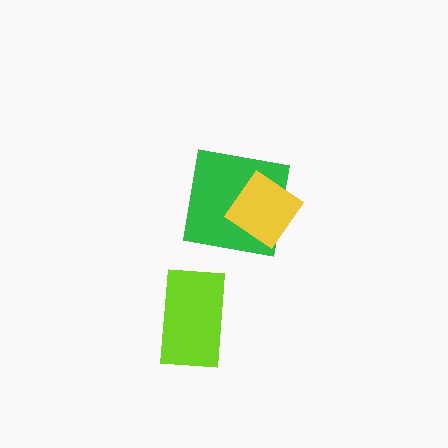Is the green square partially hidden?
Yes, it is partially covered by another shape.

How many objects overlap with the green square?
1 object overlaps with the green square.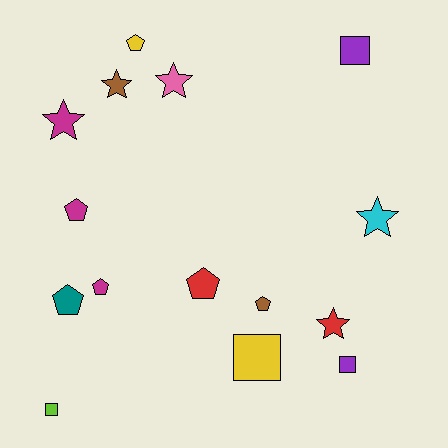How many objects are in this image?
There are 15 objects.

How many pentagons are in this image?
There are 6 pentagons.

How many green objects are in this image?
There are no green objects.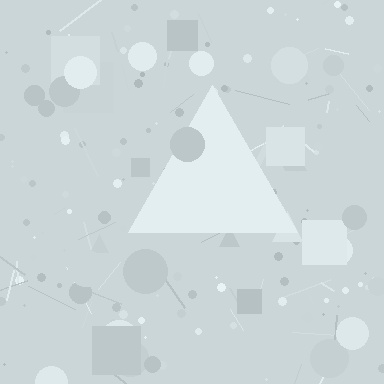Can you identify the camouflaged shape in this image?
The camouflaged shape is a triangle.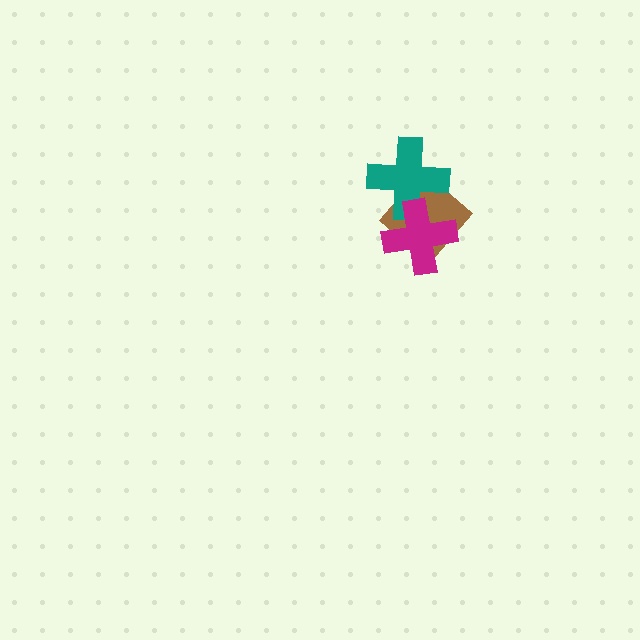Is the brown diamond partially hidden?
Yes, it is partially covered by another shape.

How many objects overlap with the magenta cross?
2 objects overlap with the magenta cross.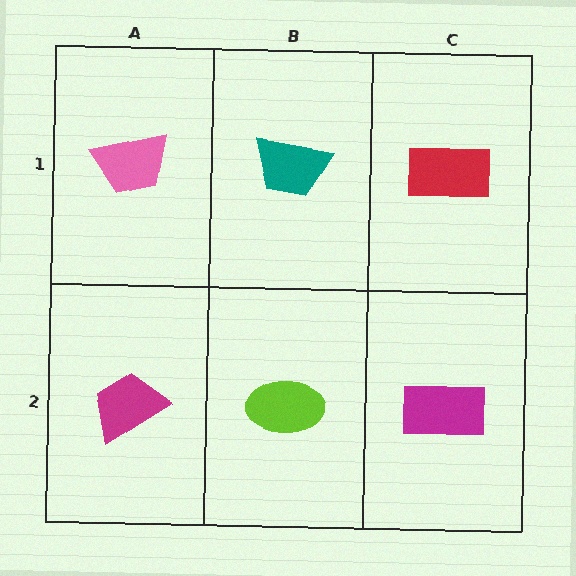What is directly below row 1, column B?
A lime ellipse.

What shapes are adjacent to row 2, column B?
A teal trapezoid (row 1, column B), a magenta trapezoid (row 2, column A), a magenta rectangle (row 2, column C).